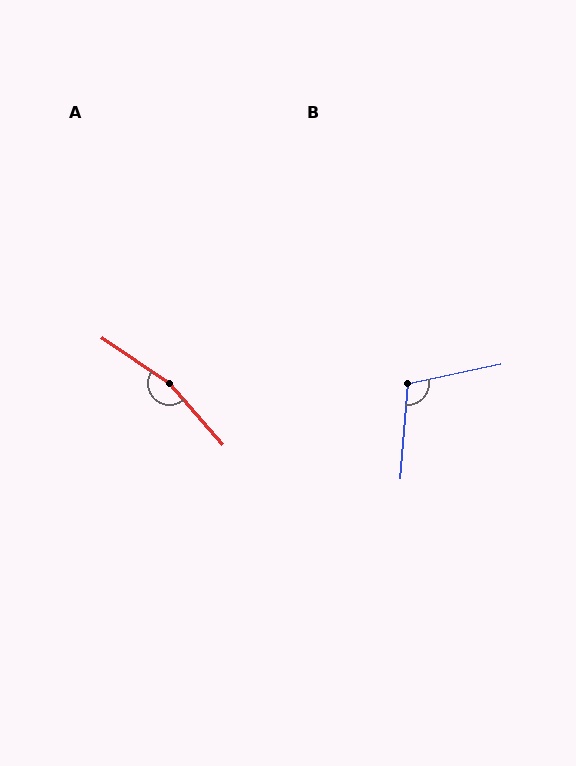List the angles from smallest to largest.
B (106°), A (165°).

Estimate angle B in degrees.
Approximately 106 degrees.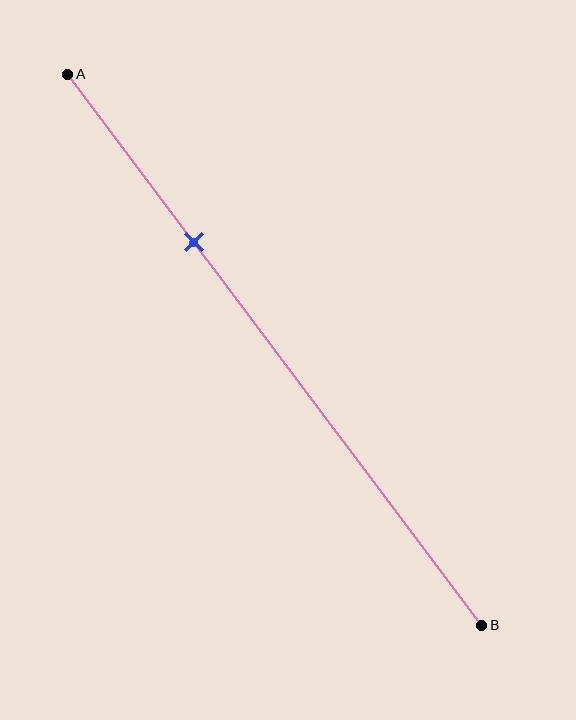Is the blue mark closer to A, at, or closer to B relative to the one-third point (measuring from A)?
The blue mark is approximately at the one-third point of segment AB.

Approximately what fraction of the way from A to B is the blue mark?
The blue mark is approximately 30% of the way from A to B.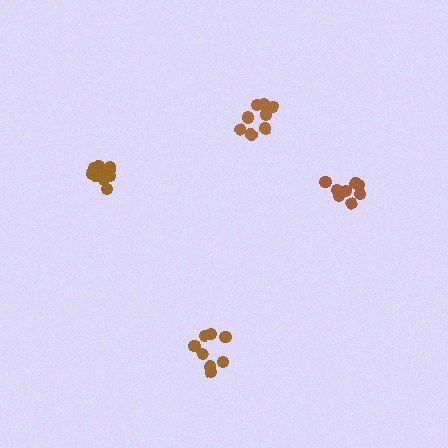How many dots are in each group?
Group 1: 9 dots, Group 2: 9 dots, Group 3: 8 dots, Group 4: 8 dots (34 total).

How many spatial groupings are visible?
There are 4 spatial groupings.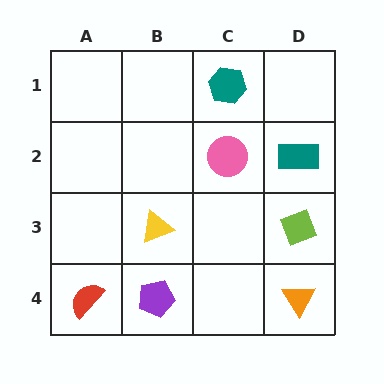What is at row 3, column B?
A yellow triangle.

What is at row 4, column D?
An orange triangle.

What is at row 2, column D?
A teal rectangle.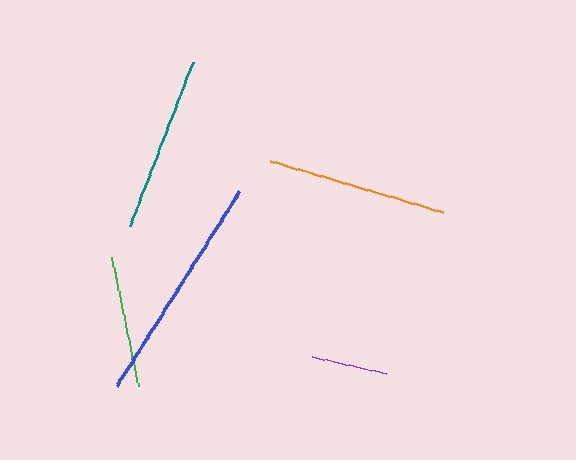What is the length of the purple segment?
The purple segment is approximately 76 pixels long.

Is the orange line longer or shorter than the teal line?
The orange line is longer than the teal line.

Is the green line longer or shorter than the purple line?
The green line is longer than the purple line.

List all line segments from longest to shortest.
From longest to shortest: blue, orange, teal, green, purple.